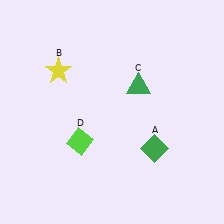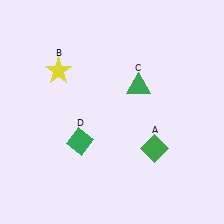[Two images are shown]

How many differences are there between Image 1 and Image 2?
There is 1 difference between the two images.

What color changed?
The diamond (D) changed from lime in Image 1 to green in Image 2.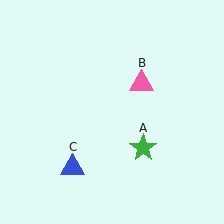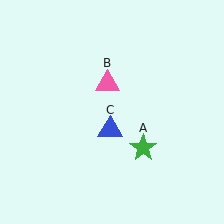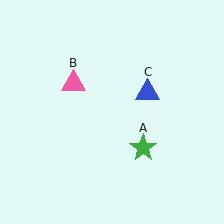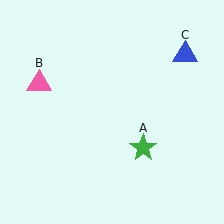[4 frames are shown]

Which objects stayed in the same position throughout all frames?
Green star (object A) remained stationary.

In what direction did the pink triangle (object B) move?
The pink triangle (object B) moved left.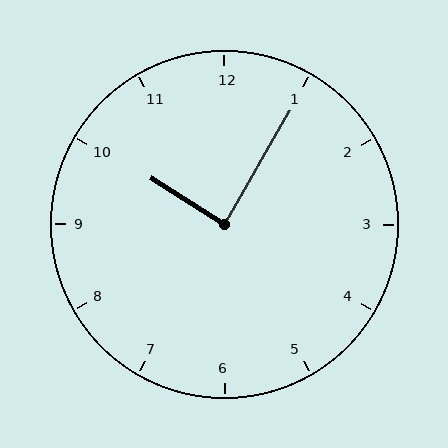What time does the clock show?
10:05.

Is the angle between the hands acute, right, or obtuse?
It is right.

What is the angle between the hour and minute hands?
Approximately 88 degrees.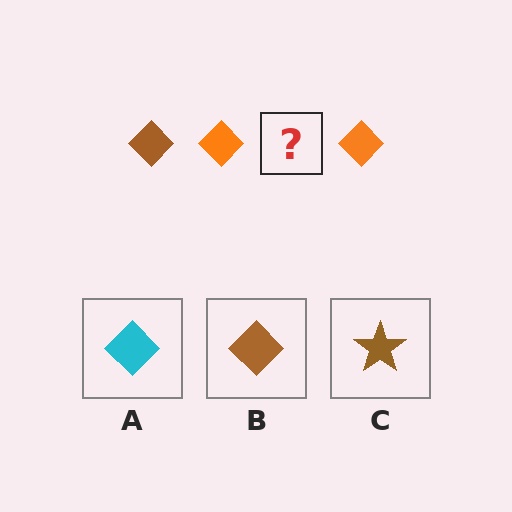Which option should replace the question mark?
Option B.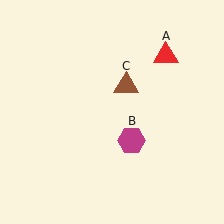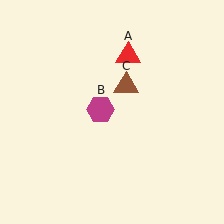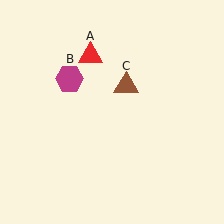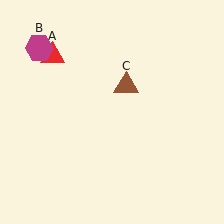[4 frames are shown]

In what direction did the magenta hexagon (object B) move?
The magenta hexagon (object B) moved up and to the left.